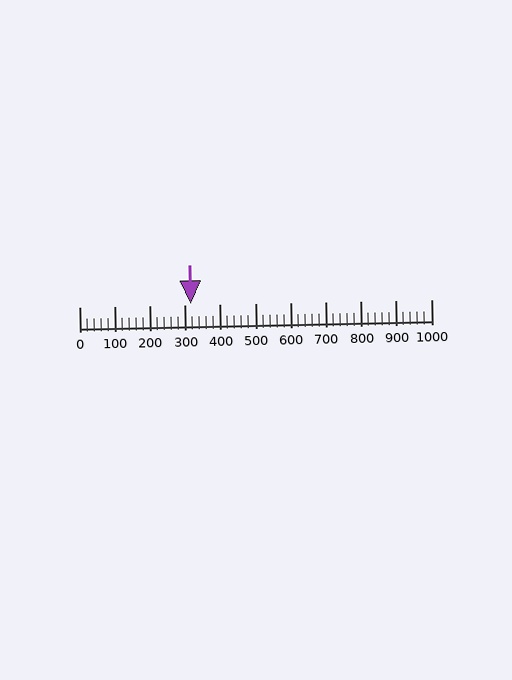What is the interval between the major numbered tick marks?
The major tick marks are spaced 100 units apart.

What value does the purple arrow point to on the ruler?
The purple arrow points to approximately 318.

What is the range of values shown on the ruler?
The ruler shows values from 0 to 1000.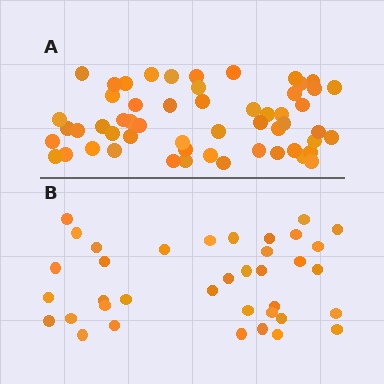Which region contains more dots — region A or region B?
Region A (the top region) has more dots.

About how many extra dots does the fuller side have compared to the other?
Region A has approximately 20 more dots than region B.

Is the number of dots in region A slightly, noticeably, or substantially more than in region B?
Region A has substantially more. The ratio is roughly 1.5 to 1.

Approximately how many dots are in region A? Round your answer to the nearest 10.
About 60 dots. (The exact count is 55, which rounds to 60.)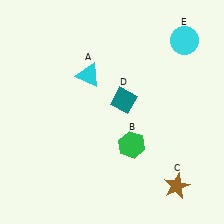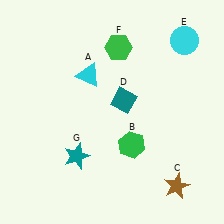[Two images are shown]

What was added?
A green hexagon (F), a teal star (G) were added in Image 2.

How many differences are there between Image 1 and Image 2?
There are 2 differences between the two images.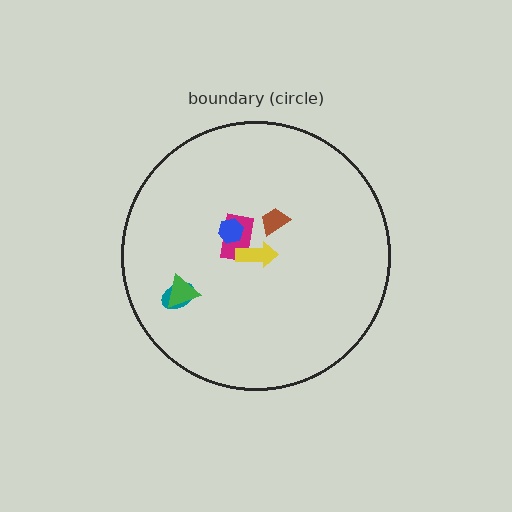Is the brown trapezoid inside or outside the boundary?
Inside.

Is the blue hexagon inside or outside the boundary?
Inside.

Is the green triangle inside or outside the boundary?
Inside.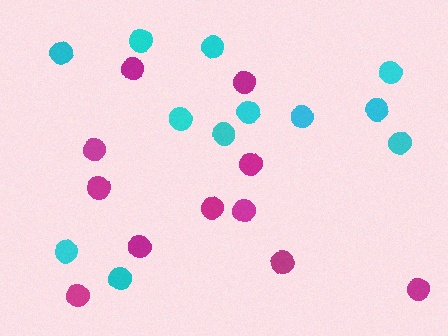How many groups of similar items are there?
There are 2 groups: one group of cyan circles (12) and one group of magenta circles (11).